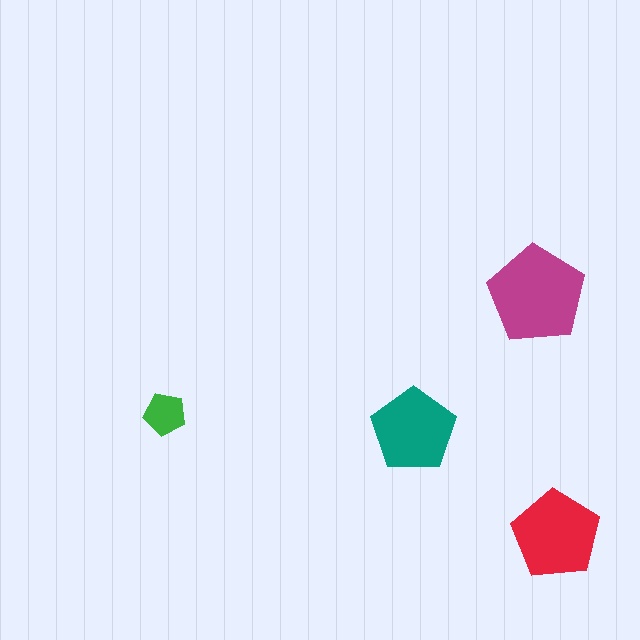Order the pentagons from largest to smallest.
the magenta one, the red one, the teal one, the green one.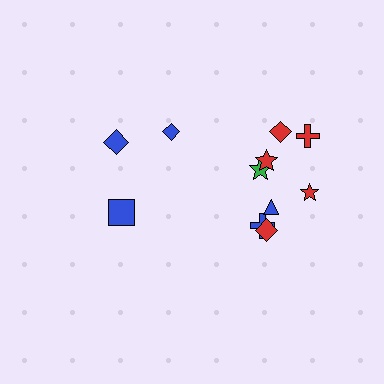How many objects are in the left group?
There are 3 objects.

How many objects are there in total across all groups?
There are 11 objects.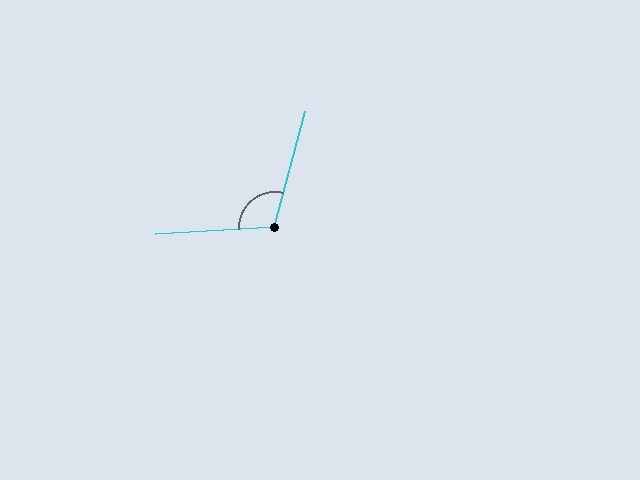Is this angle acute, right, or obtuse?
It is obtuse.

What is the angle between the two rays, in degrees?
Approximately 108 degrees.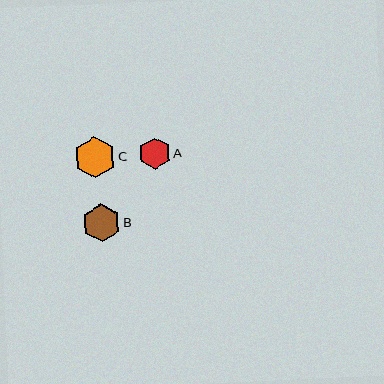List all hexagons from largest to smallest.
From largest to smallest: C, B, A.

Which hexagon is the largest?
Hexagon C is the largest with a size of approximately 42 pixels.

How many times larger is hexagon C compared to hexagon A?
Hexagon C is approximately 1.3 times the size of hexagon A.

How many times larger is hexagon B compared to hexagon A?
Hexagon B is approximately 1.2 times the size of hexagon A.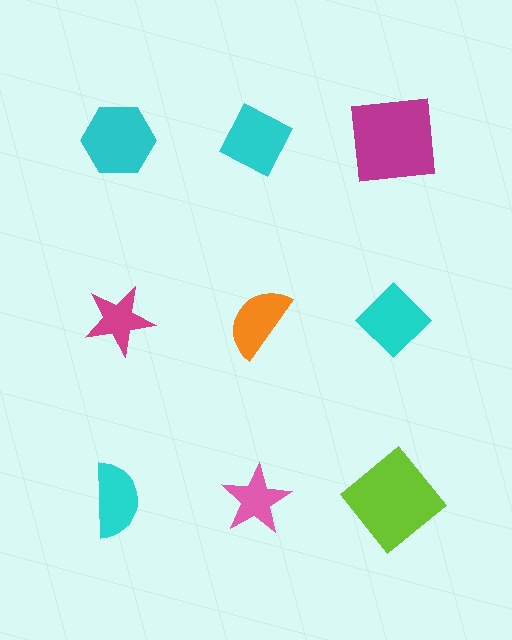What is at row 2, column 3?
A cyan diamond.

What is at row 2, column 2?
An orange semicircle.